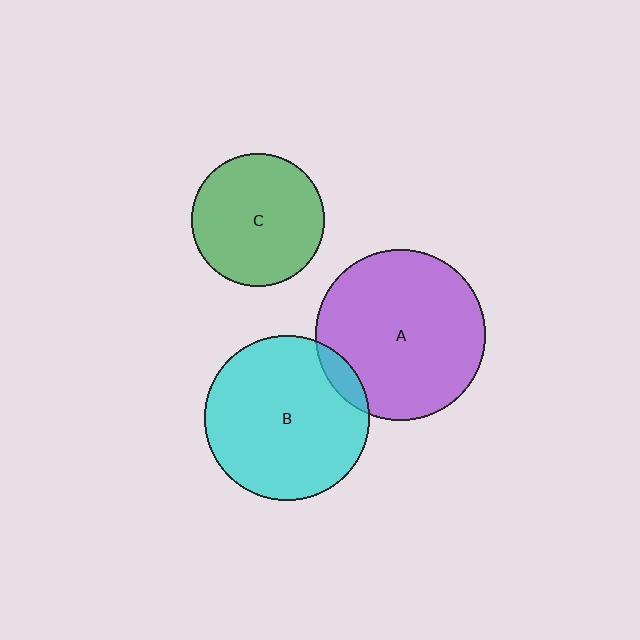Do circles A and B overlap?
Yes.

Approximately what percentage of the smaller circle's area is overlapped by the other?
Approximately 10%.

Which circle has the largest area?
Circle A (purple).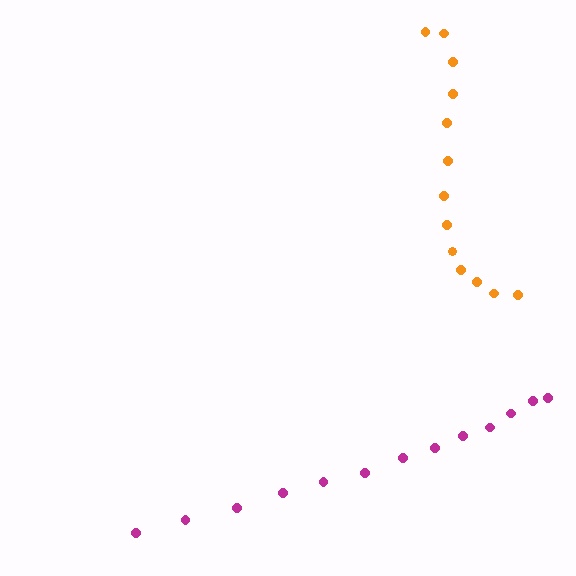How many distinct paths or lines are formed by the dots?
There are 2 distinct paths.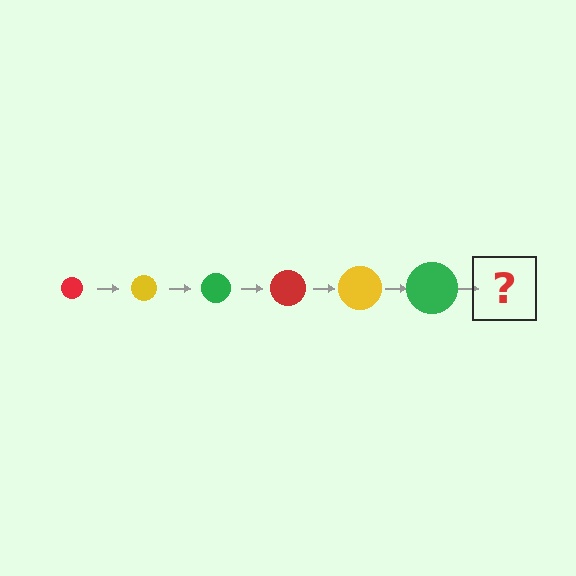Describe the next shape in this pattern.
It should be a red circle, larger than the previous one.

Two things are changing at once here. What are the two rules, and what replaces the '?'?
The two rules are that the circle grows larger each step and the color cycles through red, yellow, and green. The '?' should be a red circle, larger than the previous one.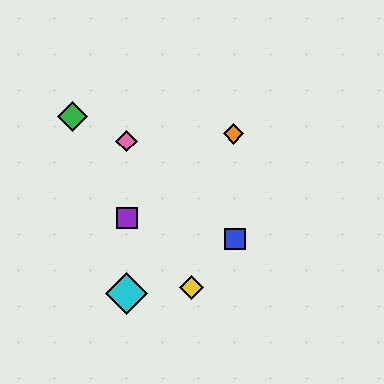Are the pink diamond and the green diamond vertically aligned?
No, the pink diamond is at x≈127 and the green diamond is at x≈73.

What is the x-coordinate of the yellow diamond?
The yellow diamond is at x≈192.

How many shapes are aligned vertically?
4 shapes (the red diamond, the purple square, the cyan diamond, the pink diamond) are aligned vertically.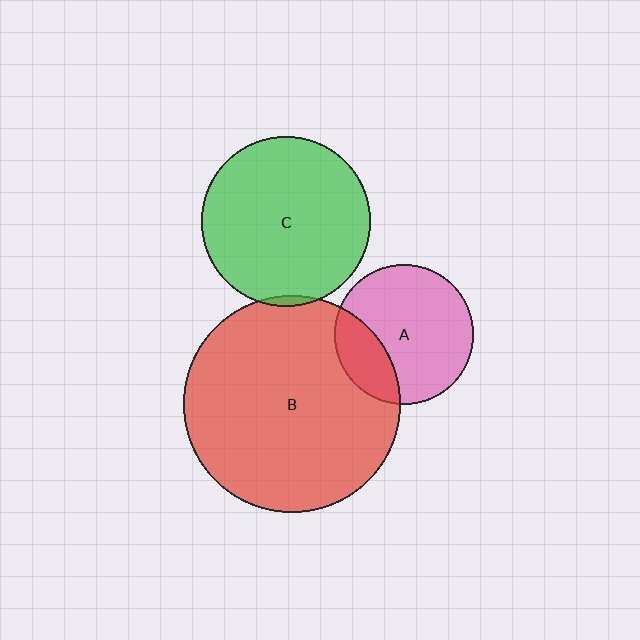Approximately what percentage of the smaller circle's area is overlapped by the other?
Approximately 5%.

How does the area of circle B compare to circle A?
Approximately 2.4 times.